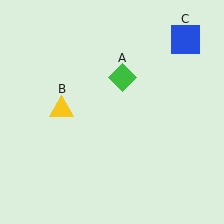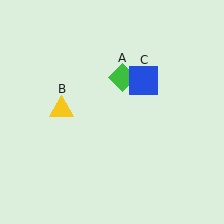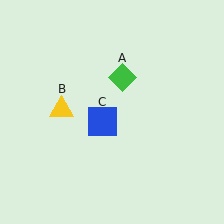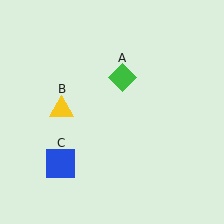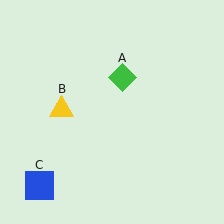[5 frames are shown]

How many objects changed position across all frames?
1 object changed position: blue square (object C).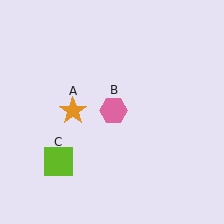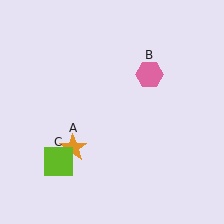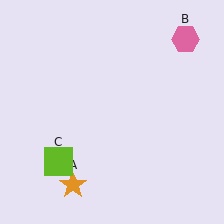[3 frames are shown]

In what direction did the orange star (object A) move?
The orange star (object A) moved down.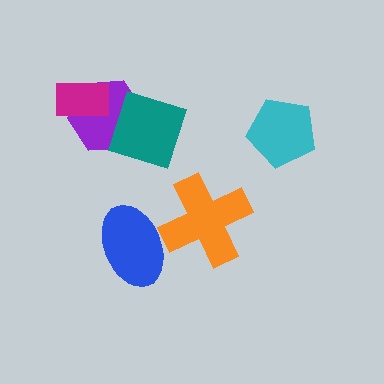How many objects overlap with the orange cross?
1 object overlaps with the orange cross.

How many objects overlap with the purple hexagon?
2 objects overlap with the purple hexagon.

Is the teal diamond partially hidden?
No, no other shape covers it.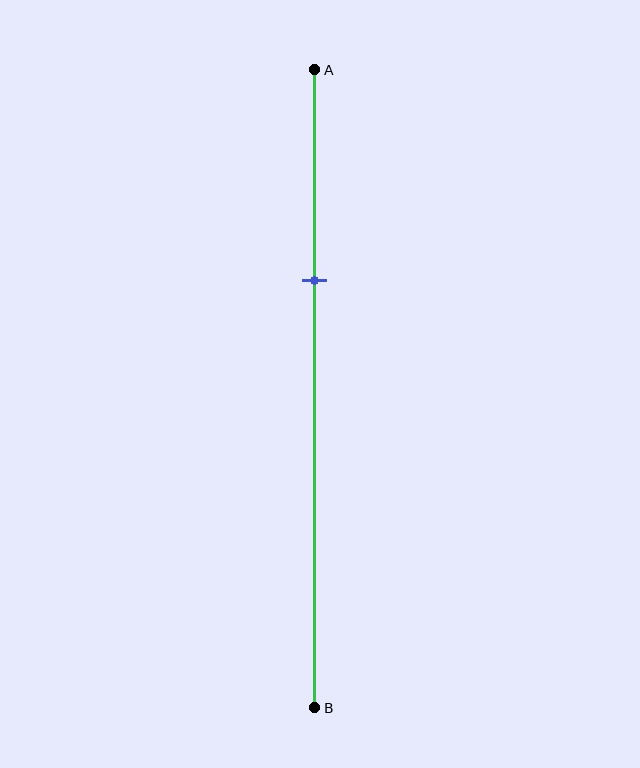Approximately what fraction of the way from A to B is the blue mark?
The blue mark is approximately 35% of the way from A to B.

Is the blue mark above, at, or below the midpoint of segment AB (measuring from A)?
The blue mark is above the midpoint of segment AB.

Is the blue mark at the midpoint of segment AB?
No, the mark is at about 35% from A, not at the 50% midpoint.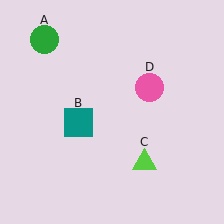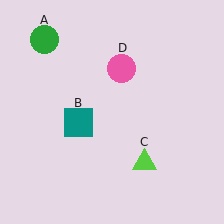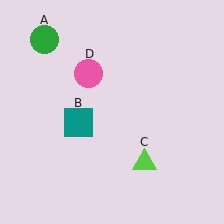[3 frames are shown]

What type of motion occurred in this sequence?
The pink circle (object D) rotated counterclockwise around the center of the scene.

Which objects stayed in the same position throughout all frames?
Green circle (object A) and teal square (object B) and lime triangle (object C) remained stationary.